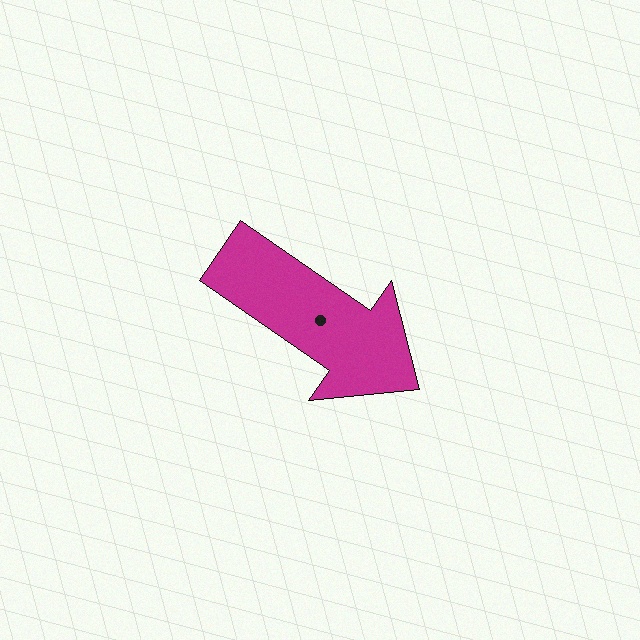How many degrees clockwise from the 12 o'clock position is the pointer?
Approximately 125 degrees.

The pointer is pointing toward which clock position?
Roughly 4 o'clock.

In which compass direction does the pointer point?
Southeast.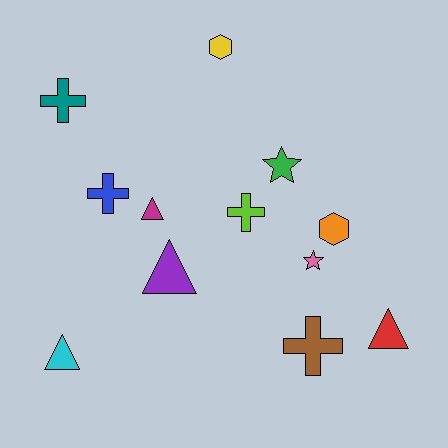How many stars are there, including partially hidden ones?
There are 2 stars.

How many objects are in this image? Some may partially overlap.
There are 12 objects.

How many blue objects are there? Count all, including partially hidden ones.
There is 1 blue object.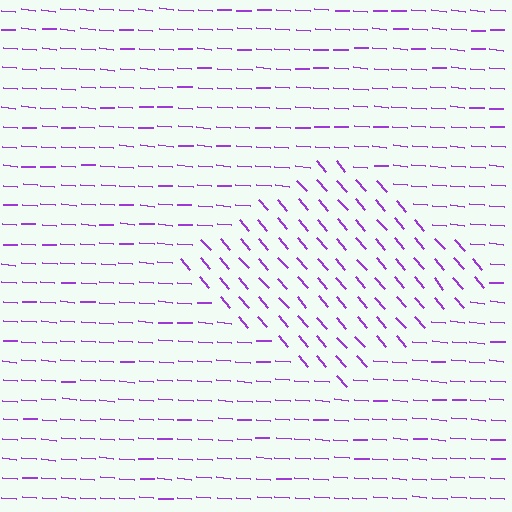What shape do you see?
I see a diamond.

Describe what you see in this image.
The image is filled with small purple line segments. A diamond region in the image has lines oriented differently from the surrounding lines, creating a visible texture boundary.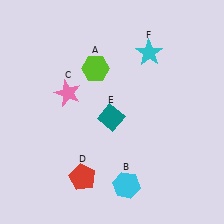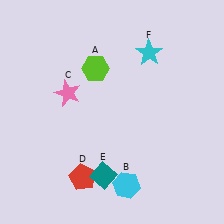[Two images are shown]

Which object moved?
The teal diamond (E) moved down.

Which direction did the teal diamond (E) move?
The teal diamond (E) moved down.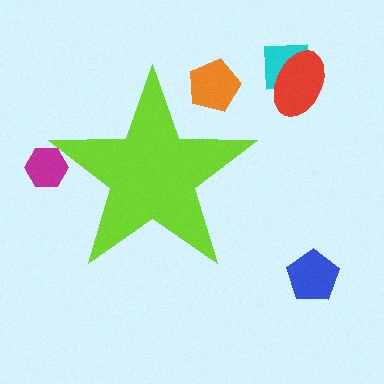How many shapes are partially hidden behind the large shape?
2 shapes are partially hidden.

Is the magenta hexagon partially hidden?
Yes, the magenta hexagon is partially hidden behind the lime star.